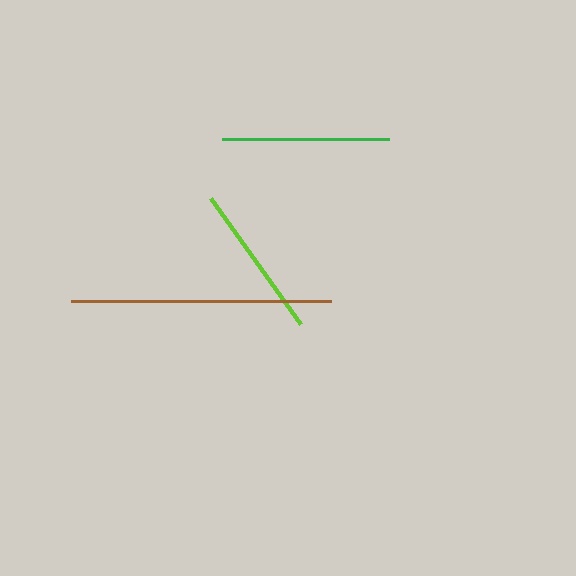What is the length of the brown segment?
The brown segment is approximately 260 pixels long.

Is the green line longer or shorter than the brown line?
The brown line is longer than the green line.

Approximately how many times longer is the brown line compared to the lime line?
The brown line is approximately 1.7 times the length of the lime line.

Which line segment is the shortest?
The lime line is the shortest at approximately 154 pixels.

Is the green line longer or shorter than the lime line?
The green line is longer than the lime line.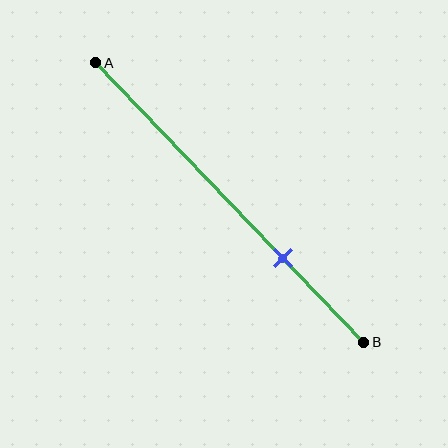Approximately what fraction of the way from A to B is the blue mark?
The blue mark is approximately 70% of the way from A to B.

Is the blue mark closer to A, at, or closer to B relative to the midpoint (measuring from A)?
The blue mark is closer to point B than the midpoint of segment AB.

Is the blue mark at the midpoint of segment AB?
No, the mark is at about 70% from A, not at the 50% midpoint.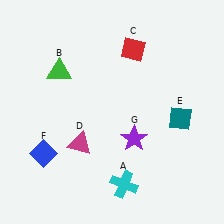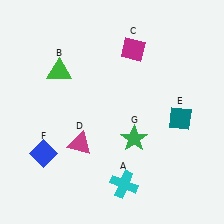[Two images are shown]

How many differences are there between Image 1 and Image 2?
There are 2 differences between the two images.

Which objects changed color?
C changed from red to magenta. G changed from purple to green.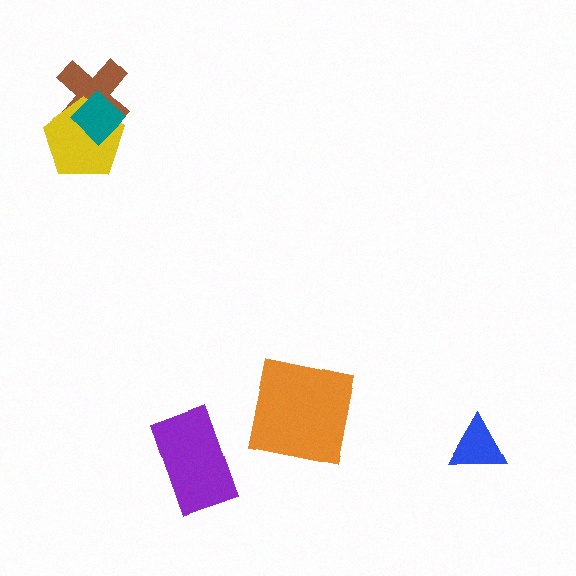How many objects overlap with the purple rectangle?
0 objects overlap with the purple rectangle.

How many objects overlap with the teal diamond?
2 objects overlap with the teal diamond.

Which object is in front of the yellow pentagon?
The teal diamond is in front of the yellow pentagon.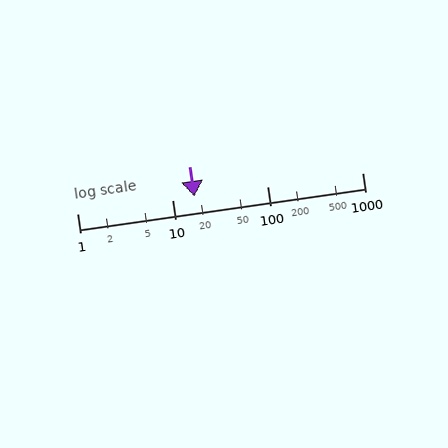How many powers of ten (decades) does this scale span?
The scale spans 3 decades, from 1 to 1000.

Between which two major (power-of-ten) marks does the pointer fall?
The pointer is between 10 and 100.